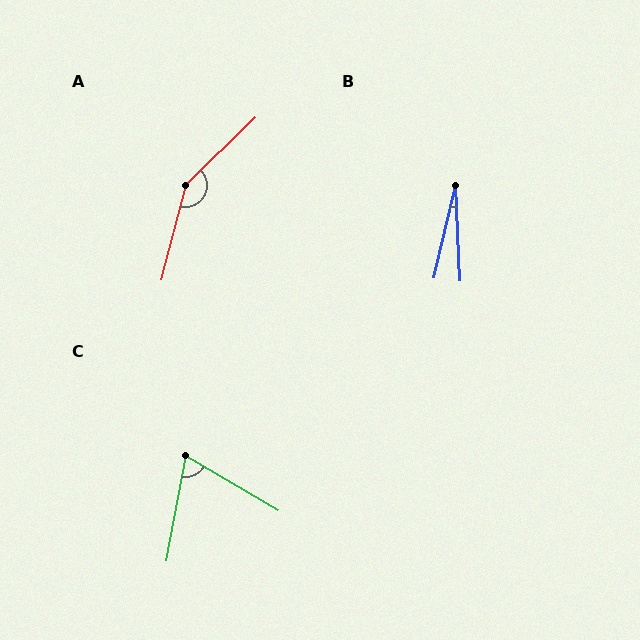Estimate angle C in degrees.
Approximately 70 degrees.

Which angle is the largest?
A, at approximately 149 degrees.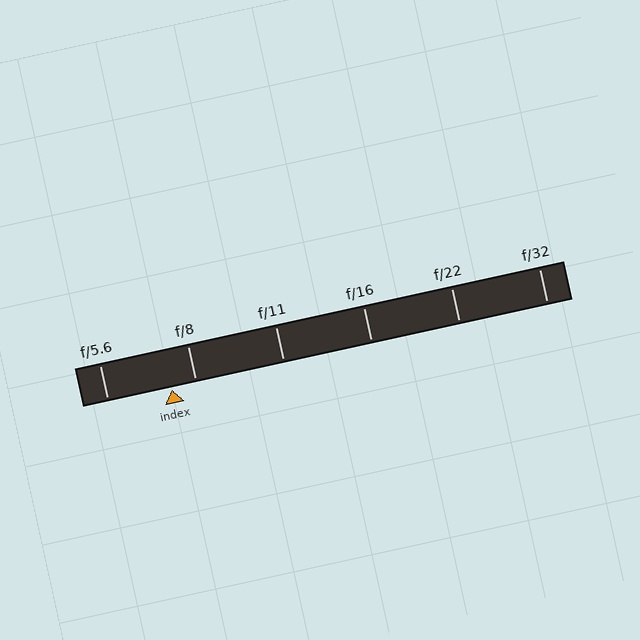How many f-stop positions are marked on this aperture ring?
There are 6 f-stop positions marked.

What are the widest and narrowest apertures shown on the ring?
The widest aperture shown is f/5.6 and the narrowest is f/32.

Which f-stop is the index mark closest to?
The index mark is closest to f/8.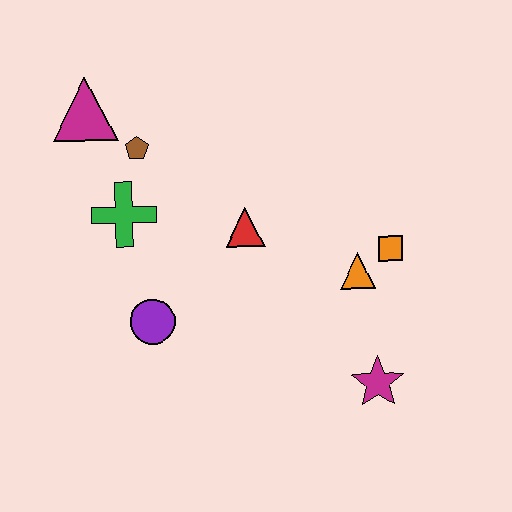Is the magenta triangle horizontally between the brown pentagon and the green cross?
No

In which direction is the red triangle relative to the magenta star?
The red triangle is above the magenta star.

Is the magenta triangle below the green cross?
No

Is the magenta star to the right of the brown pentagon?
Yes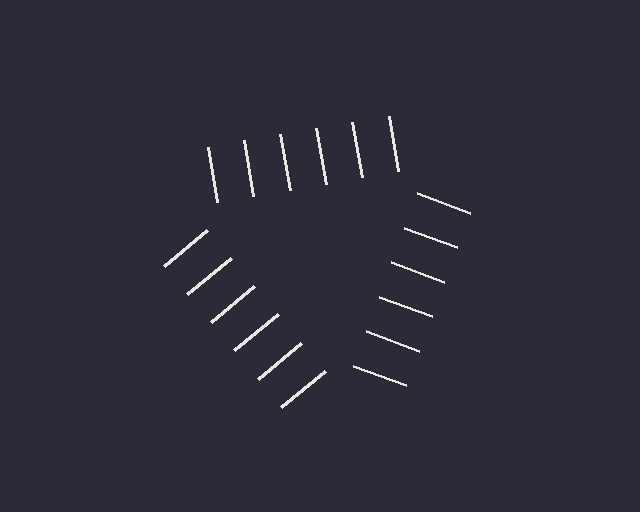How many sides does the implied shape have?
3 sides — the line-ends trace a triangle.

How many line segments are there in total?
18 — 6 along each of the 3 edges.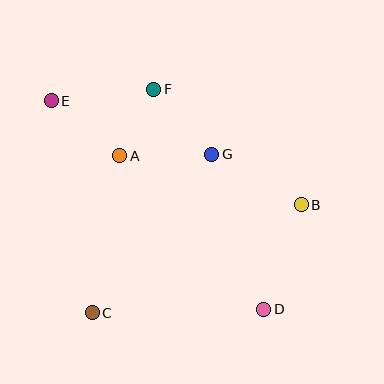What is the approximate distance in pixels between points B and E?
The distance between B and E is approximately 271 pixels.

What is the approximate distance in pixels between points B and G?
The distance between B and G is approximately 103 pixels.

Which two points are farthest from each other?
Points D and E are farthest from each other.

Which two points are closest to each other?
Points A and F are closest to each other.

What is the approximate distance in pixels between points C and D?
The distance between C and D is approximately 171 pixels.